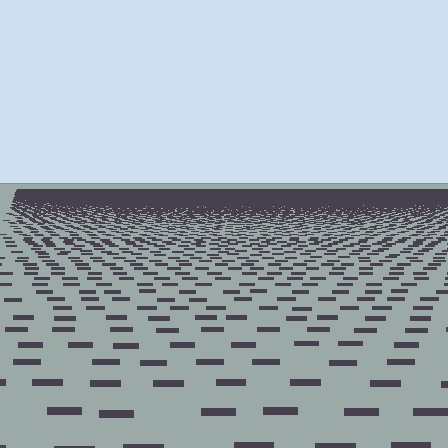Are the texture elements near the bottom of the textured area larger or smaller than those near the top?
Larger. Near the bottom, elements are closer to the viewer and appear at a bigger on-screen size.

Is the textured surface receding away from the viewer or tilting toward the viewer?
The surface is receding away from the viewer. Texture elements get smaller and denser toward the top.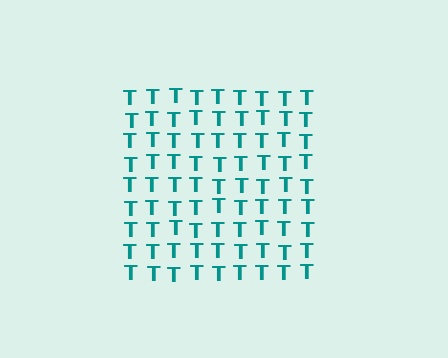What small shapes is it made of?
It is made of small letter T's.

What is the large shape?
The large shape is a square.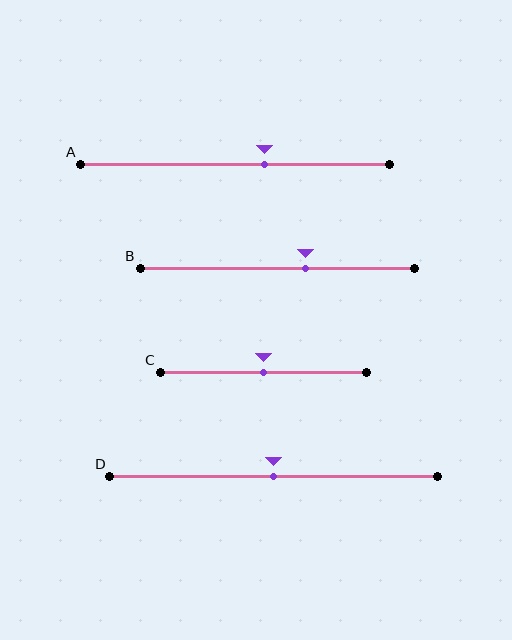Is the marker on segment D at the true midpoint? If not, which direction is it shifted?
Yes, the marker on segment D is at the true midpoint.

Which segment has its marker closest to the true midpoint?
Segment C has its marker closest to the true midpoint.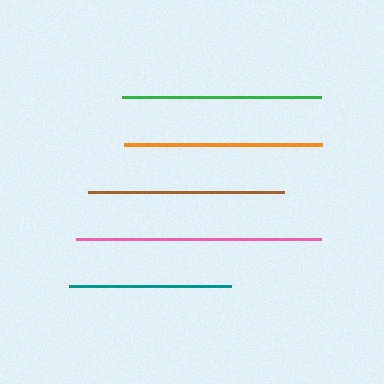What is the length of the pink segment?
The pink segment is approximately 246 pixels long.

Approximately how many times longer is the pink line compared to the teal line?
The pink line is approximately 1.5 times the length of the teal line.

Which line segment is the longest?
The pink line is the longest at approximately 246 pixels.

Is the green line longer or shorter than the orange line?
The green line is longer than the orange line.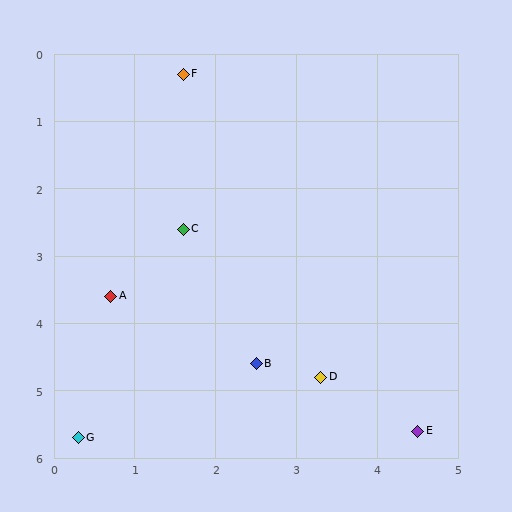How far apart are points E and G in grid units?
Points E and G are about 4.2 grid units apart.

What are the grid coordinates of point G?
Point G is at approximately (0.3, 5.7).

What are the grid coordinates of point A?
Point A is at approximately (0.7, 3.6).